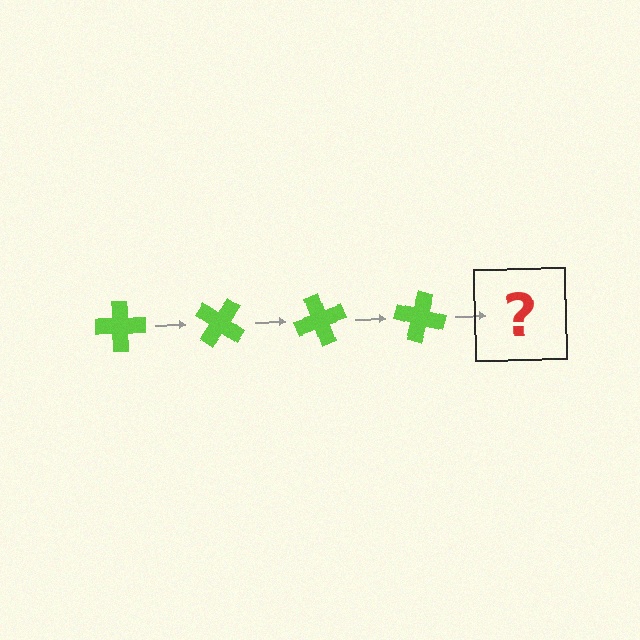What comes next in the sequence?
The next element should be a lime cross rotated 140 degrees.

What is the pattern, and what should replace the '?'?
The pattern is that the cross rotates 35 degrees each step. The '?' should be a lime cross rotated 140 degrees.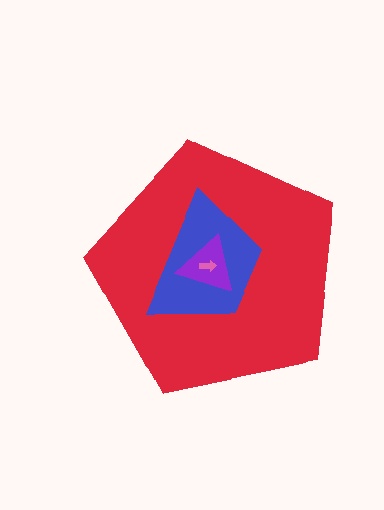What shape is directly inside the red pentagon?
The blue trapezoid.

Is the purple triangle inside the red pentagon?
Yes.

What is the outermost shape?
The red pentagon.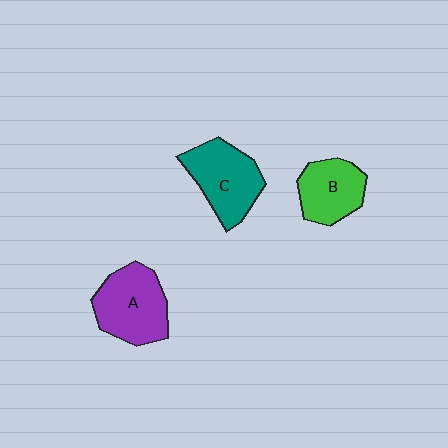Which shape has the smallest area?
Shape B (green).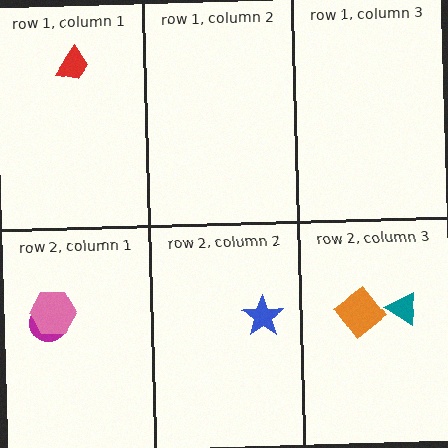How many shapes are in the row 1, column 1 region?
1.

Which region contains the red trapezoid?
The row 1, column 1 region.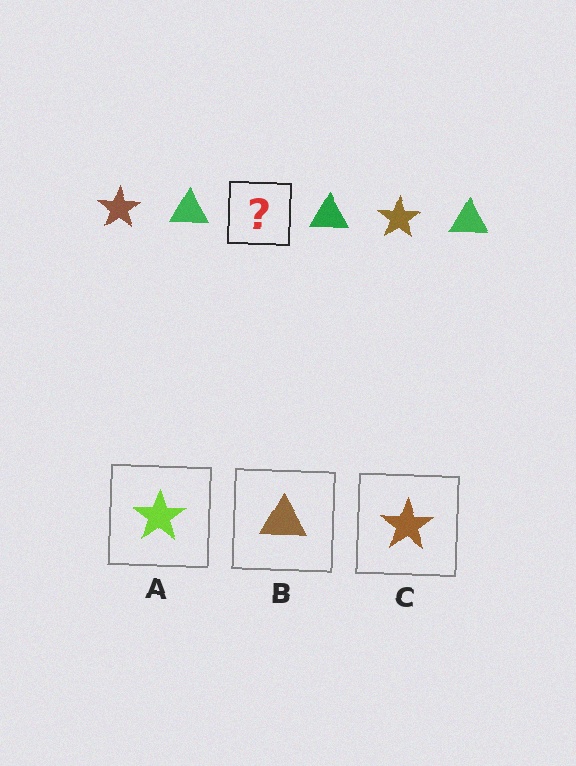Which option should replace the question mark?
Option C.